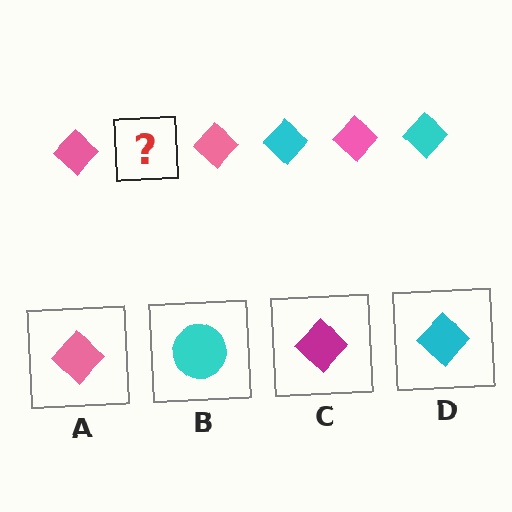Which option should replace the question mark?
Option D.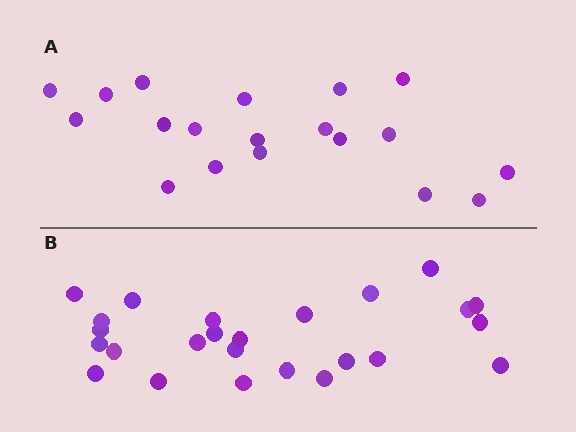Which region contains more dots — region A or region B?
Region B (the bottom region) has more dots.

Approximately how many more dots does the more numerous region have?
Region B has about 6 more dots than region A.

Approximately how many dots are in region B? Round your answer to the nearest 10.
About 20 dots. (The exact count is 25, which rounds to 20.)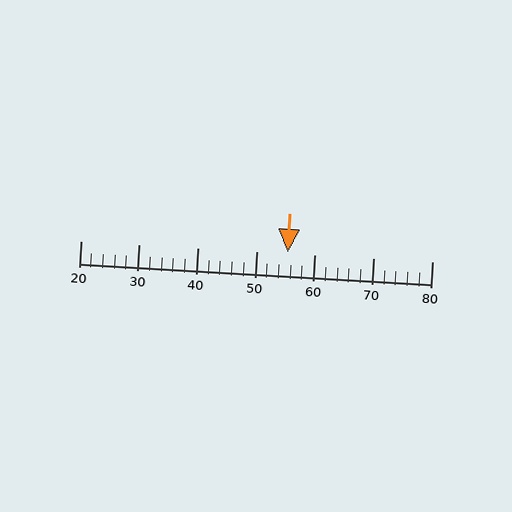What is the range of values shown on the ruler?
The ruler shows values from 20 to 80.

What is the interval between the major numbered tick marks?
The major tick marks are spaced 10 units apart.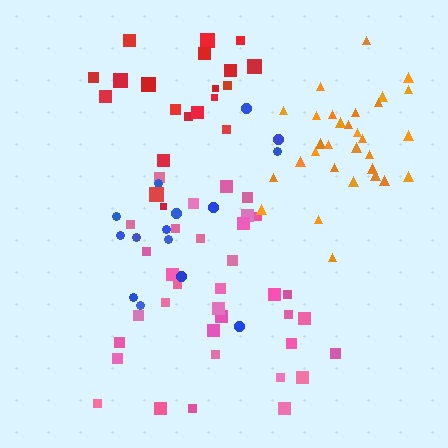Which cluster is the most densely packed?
Orange.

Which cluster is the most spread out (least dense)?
Blue.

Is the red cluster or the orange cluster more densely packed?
Orange.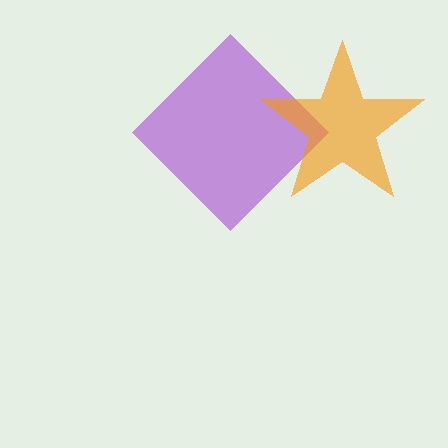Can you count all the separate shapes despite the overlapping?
Yes, there are 2 separate shapes.